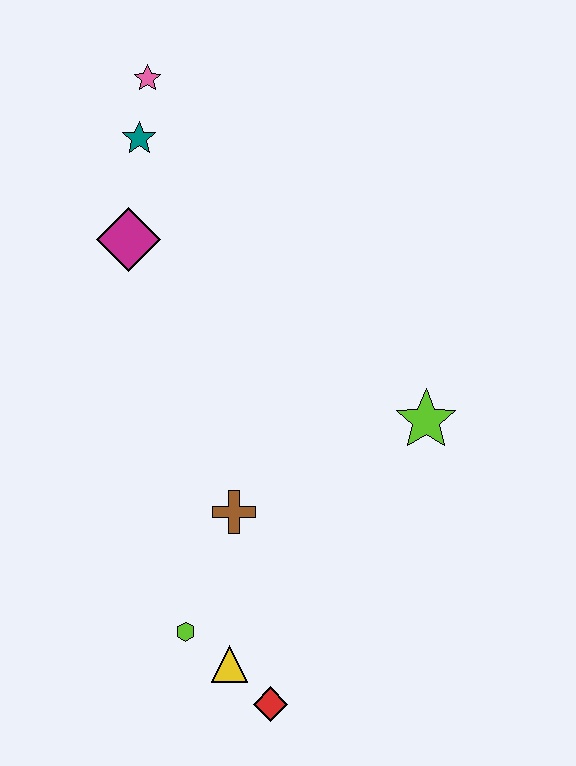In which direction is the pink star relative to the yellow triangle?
The pink star is above the yellow triangle.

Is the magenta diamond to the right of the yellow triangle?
No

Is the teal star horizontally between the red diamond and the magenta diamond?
Yes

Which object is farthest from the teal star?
The red diamond is farthest from the teal star.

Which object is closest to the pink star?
The teal star is closest to the pink star.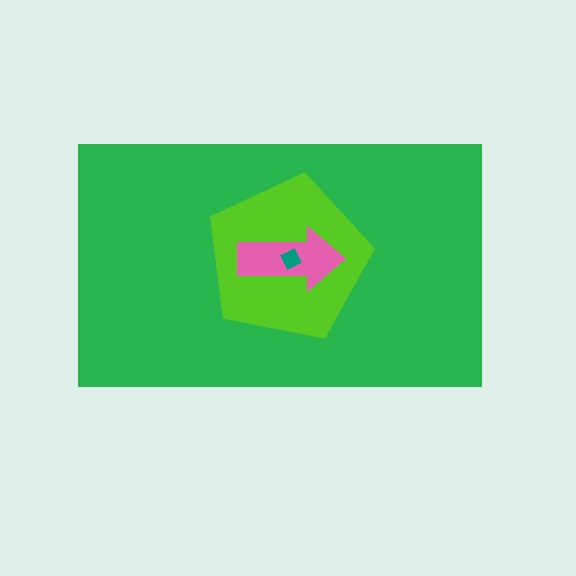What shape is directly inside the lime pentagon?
The pink arrow.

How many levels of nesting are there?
4.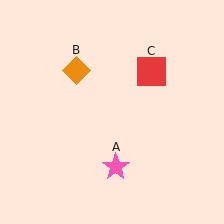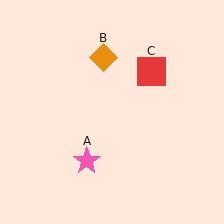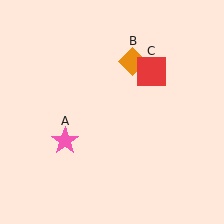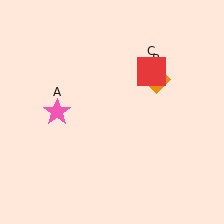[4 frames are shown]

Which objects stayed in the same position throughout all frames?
Red square (object C) remained stationary.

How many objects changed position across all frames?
2 objects changed position: pink star (object A), orange diamond (object B).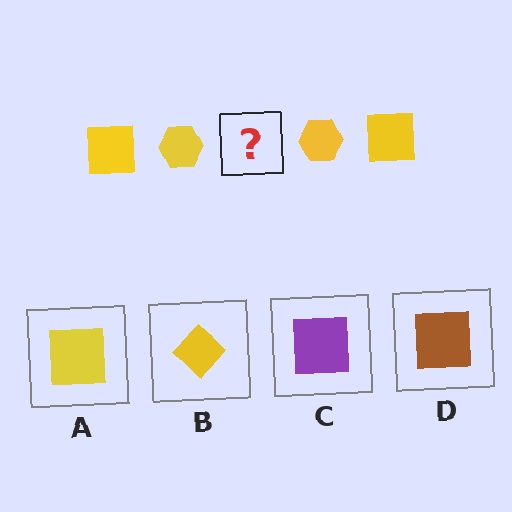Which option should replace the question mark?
Option A.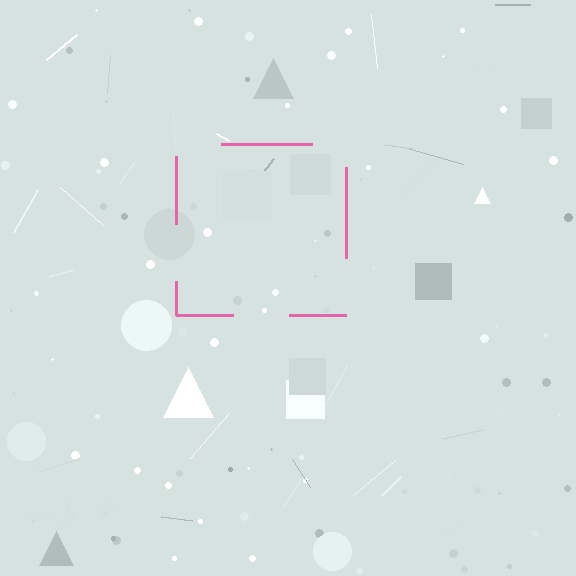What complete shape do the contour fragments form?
The contour fragments form a square.